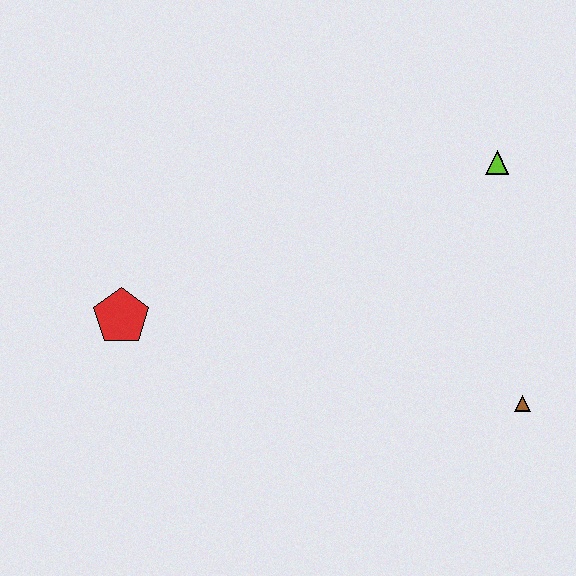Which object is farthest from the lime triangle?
The red pentagon is farthest from the lime triangle.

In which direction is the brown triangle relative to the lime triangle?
The brown triangle is below the lime triangle.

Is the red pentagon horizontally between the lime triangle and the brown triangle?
No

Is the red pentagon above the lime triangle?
No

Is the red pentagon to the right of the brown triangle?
No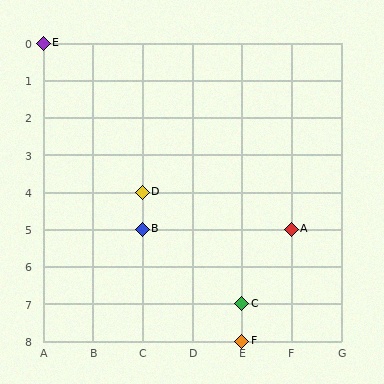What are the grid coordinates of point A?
Point A is at grid coordinates (F, 5).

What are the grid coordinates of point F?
Point F is at grid coordinates (E, 8).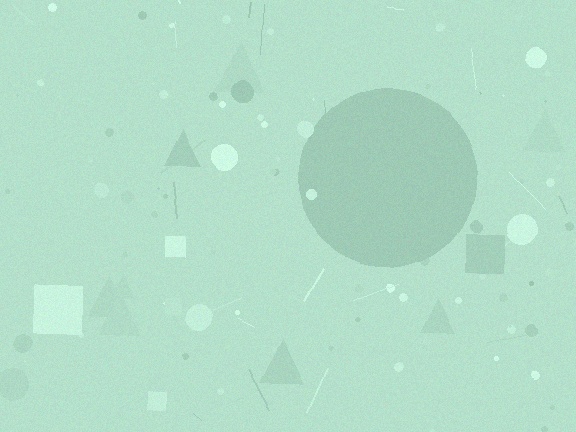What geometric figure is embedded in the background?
A circle is embedded in the background.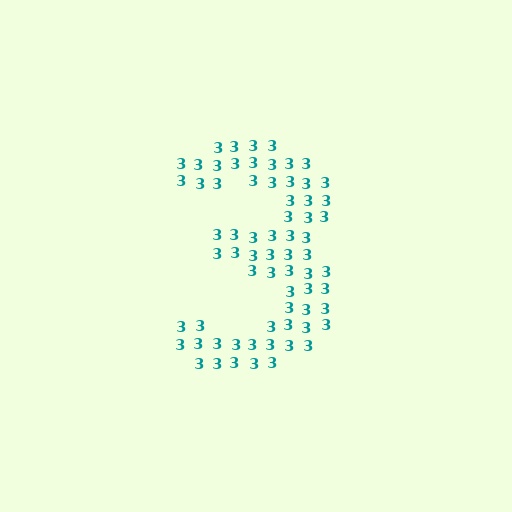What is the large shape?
The large shape is the digit 3.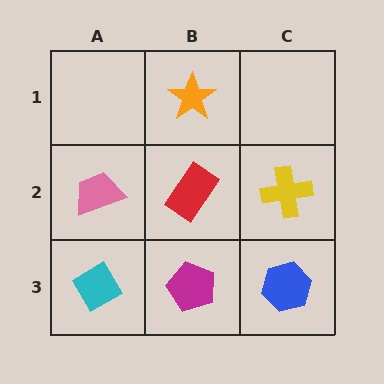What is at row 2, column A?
A pink trapezoid.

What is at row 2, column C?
A yellow cross.